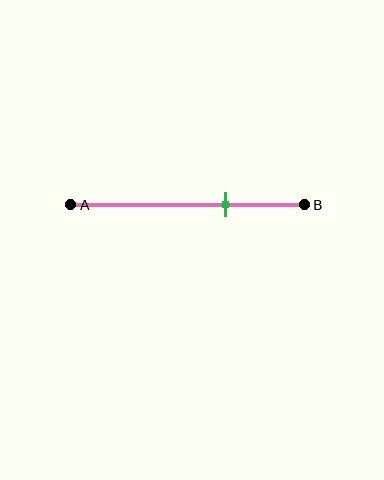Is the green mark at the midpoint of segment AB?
No, the mark is at about 65% from A, not at the 50% midpoint.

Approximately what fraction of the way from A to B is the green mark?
The green mark is approximately 65% of the way from A to B.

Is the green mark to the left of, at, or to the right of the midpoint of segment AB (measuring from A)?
The green mark is to the right of the midpoint of segment AB.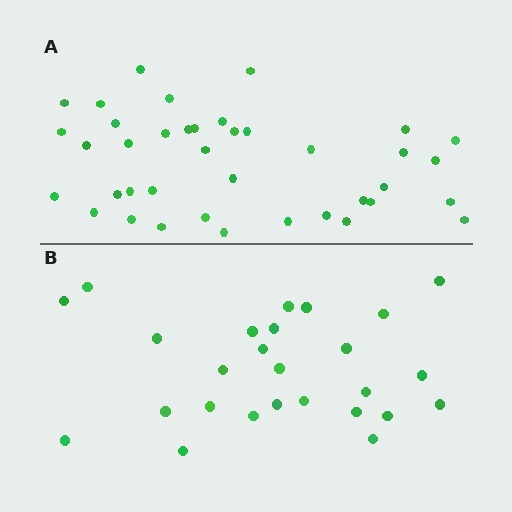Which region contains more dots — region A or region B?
Region A (the top region) has more dots.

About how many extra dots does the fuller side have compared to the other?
Region A has approximately 15 more dots than region B.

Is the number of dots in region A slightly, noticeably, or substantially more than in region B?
Region A has substantially more. The ratio is roughly 1.5 to 1.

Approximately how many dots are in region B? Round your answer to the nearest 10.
About 30 dots. (The exact count is 26, which rounds to 30.)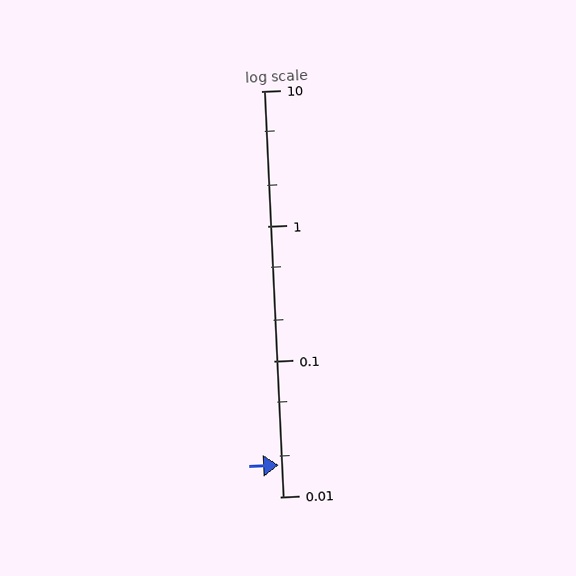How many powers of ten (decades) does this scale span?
The scale spans 3 decades, from 0.01 to 10.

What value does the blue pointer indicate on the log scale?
The pointer indicates approximately 0.017.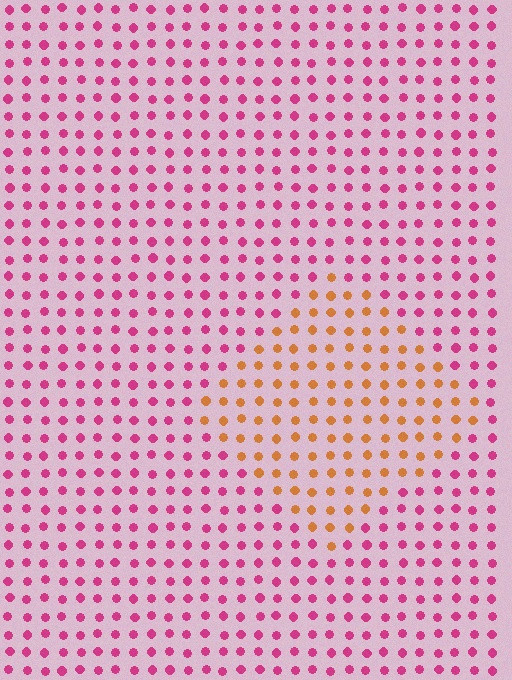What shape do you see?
I see a diamond.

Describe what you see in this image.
The image is filled with small magenta elements in a uniform arrangement. A diamond-shaped region is visible where the elements are tinted to a slightly different hue, forming a subtle color boundary.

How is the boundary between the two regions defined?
The boundary is defined purely by a slight shift in hue (about 58 degrees). Spacing, size, and orientation are identical on both sides.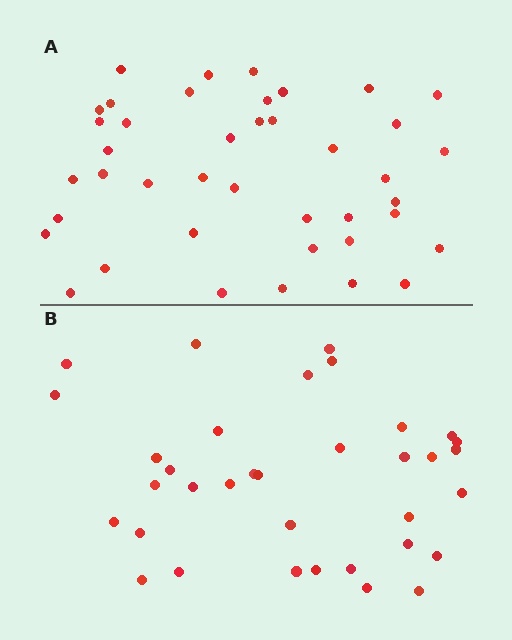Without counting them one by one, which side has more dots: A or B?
Region A (the top region) has more dots.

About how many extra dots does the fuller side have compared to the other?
Region A has about 6 more dots than region B.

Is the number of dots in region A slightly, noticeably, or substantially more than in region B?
Region A has only slightly more — the two regions are fairly close. The ratio is roughly 1.2 to 1.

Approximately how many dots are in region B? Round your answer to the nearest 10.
About 40 dots. (The exact count is 35, which rounds to 40.)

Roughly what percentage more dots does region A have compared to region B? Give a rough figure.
About 15% more.